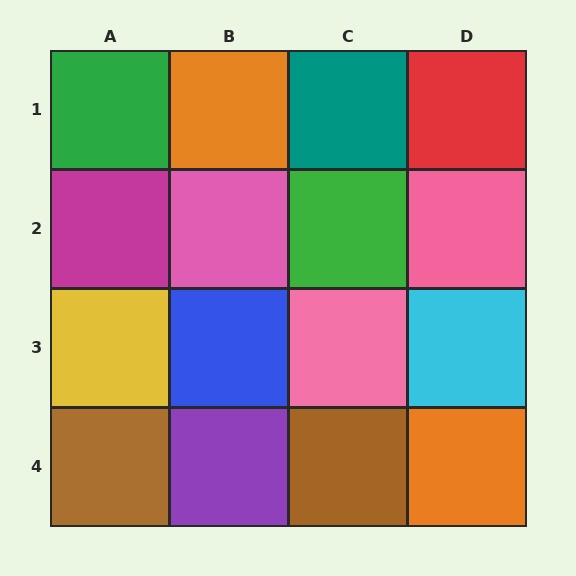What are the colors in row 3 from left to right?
Yellow, blue, pink, cyan.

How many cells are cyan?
1 cell is cyan.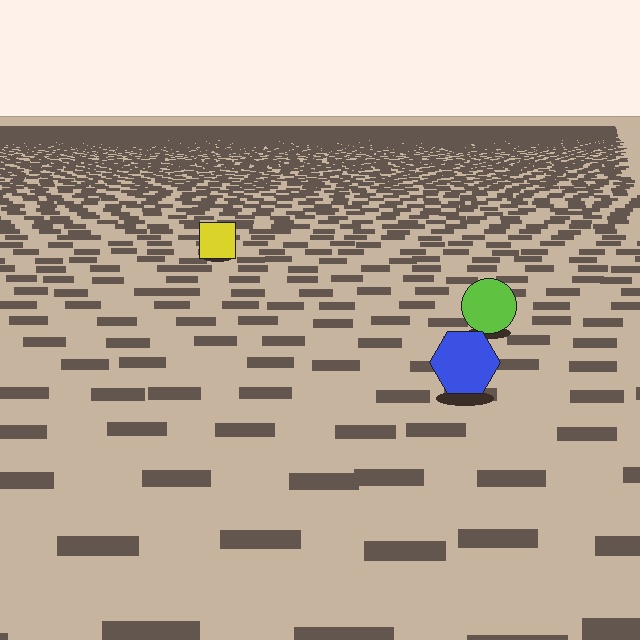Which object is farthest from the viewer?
The yellow square is farthest from the viewer. It appears smaller and the ground texture around it is denser.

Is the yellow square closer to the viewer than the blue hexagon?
No. The blue hexagon is closer — you can tell from the texture gradient: the ground texture is coarser near it.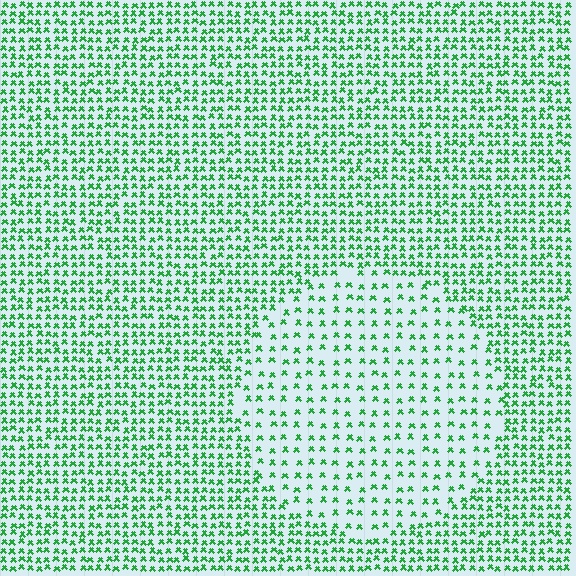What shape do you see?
I see a circle.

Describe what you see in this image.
The image contains small green elements arranged at two different densities. A circle-shaped region is visible where the elements are less densely packed than the surrounding area.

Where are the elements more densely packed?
The elements are more densely packed outside the circle boundary.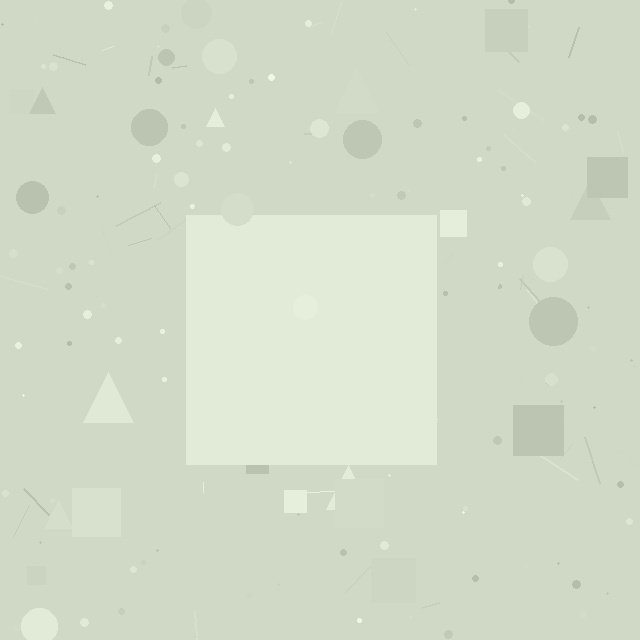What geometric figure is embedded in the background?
A square is embedded in the background.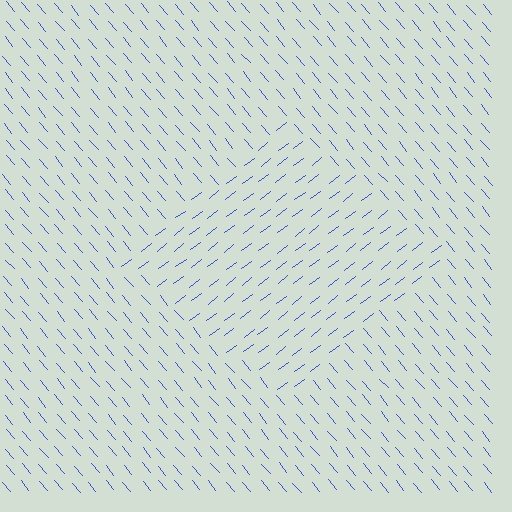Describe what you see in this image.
The image is filled with small blue line segments. A diamond region in the image has lines oriented differently from the surrounding lines, creating a visible texture boundary.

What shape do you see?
I see a diamond.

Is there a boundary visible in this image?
Yes, there is a texture boundary formed by a change in line orientation.